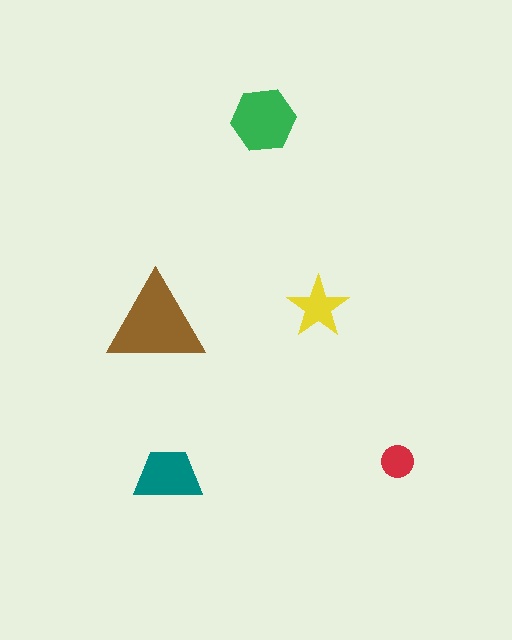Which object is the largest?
The brown triangle.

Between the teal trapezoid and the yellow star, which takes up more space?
The teal trapezoid.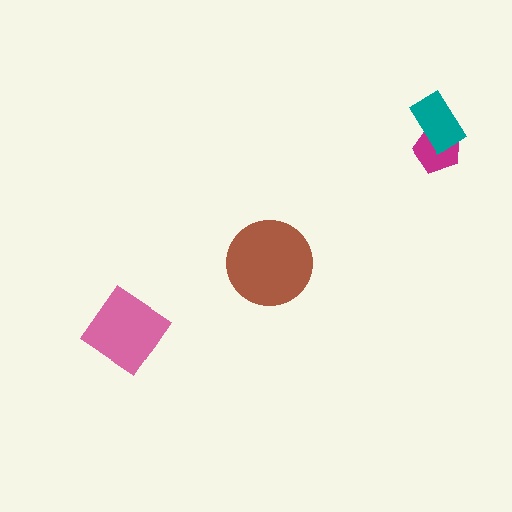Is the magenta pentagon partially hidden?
Yes, it is partially covered by another shape.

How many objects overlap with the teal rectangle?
1 object overlaps with the teal rectangle.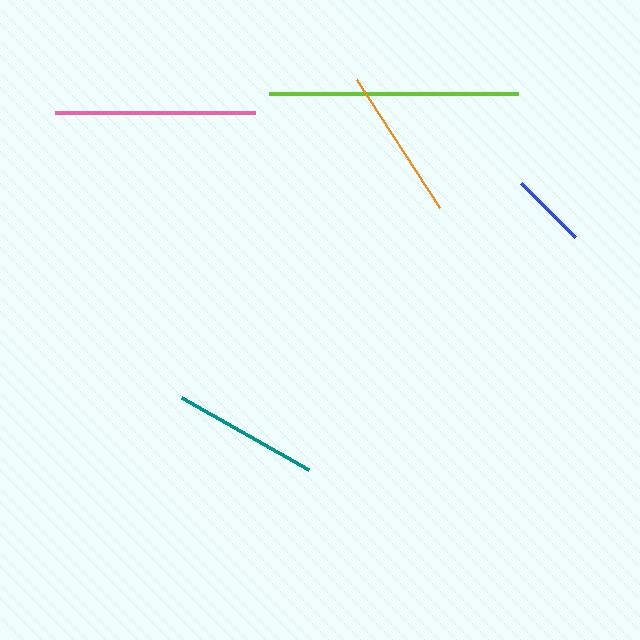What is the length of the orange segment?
The orange segment is approximately 153 pixels long.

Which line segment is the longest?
The lime line is the longest at approximately 249 pixels.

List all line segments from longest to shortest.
From longest to shortest: lime, pink, orange, teal, blue.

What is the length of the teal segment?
The teal segment is approximately 146 pixels long.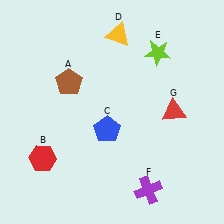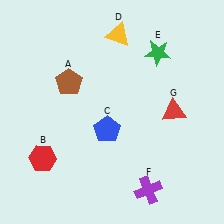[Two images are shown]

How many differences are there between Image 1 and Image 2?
There is 1 difference between the two images.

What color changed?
The star (E) changed from lime in Image 1 to green in Image 2.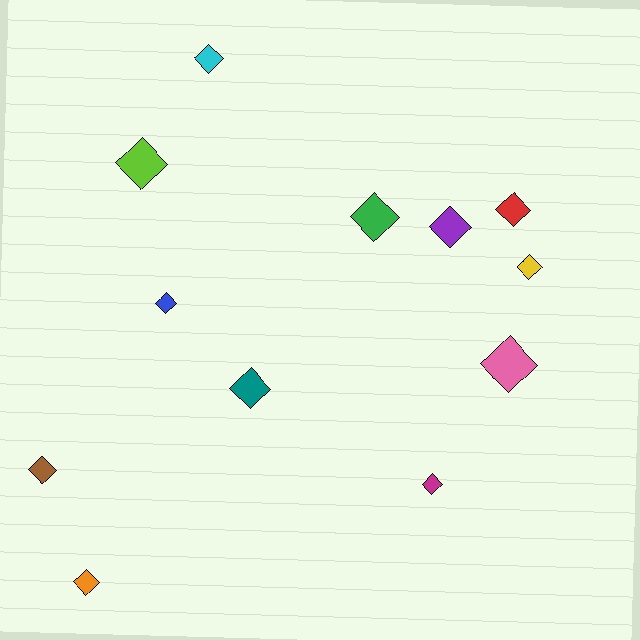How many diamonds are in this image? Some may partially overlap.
There are 12 diamonds.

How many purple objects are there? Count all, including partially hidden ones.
There is 1 purple object.